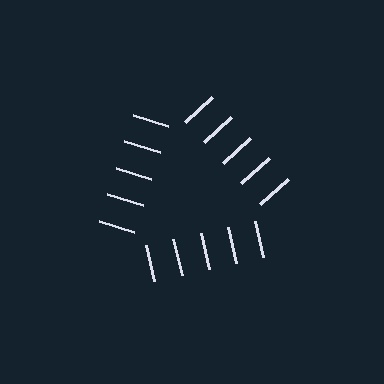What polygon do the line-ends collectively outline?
An illusory triangle — the line segments terminate on its edges but no continuous stroke is drawn.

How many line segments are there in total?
15 — 5 along each of the 3 edges.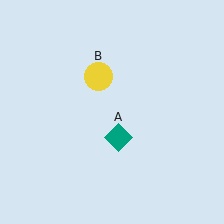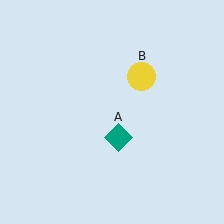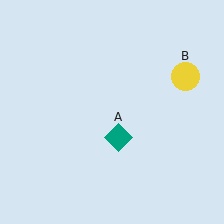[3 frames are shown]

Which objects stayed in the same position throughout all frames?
Teal diamond (object A) remained stationary.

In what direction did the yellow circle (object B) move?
The yellow circle (object B) moved right.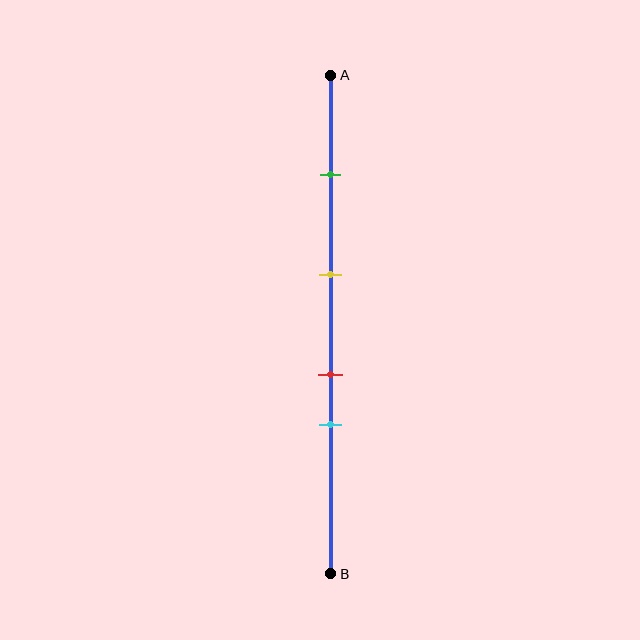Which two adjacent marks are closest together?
The red and cyan marks are the closest adjacent pair.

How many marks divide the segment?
There are 4 marks dividing the segment.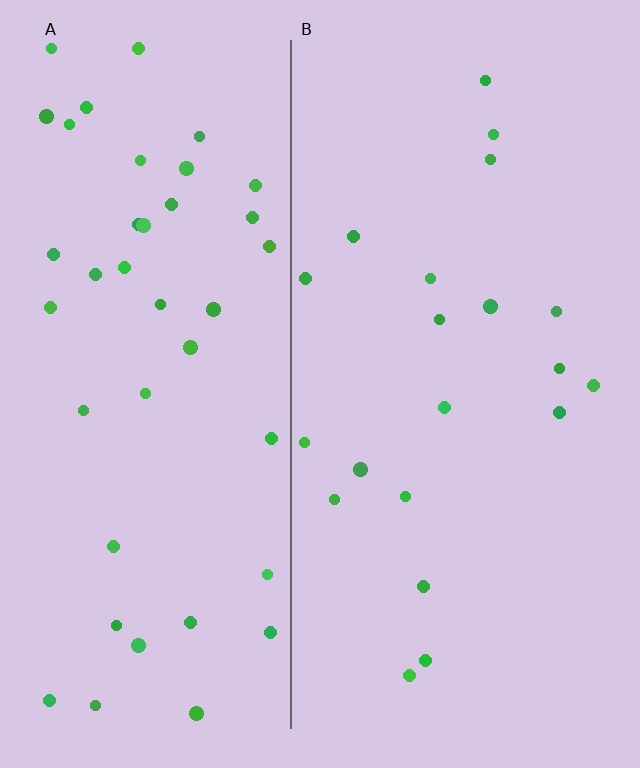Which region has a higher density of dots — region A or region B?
A (the left).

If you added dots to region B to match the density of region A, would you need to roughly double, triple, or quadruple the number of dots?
Approximately double.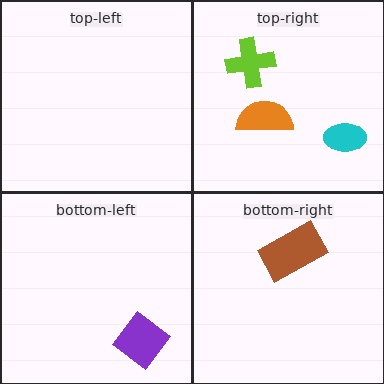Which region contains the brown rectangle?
The bottom-right region.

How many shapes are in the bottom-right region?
1.